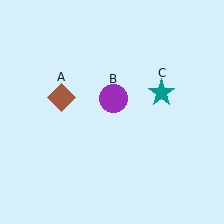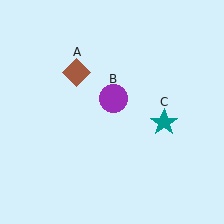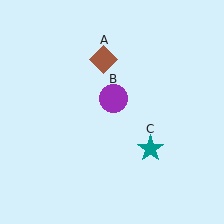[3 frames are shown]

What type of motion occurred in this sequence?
The brown diamond (object A), teal star (object C) rotated clockwise around the center of the scene.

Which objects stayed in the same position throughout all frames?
Purple circle (object B) remained stationary.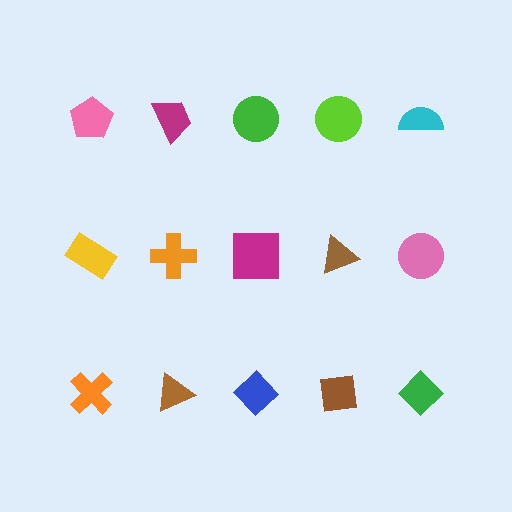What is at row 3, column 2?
A brown triangle.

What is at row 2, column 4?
A brown triangle.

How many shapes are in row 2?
5 shapes.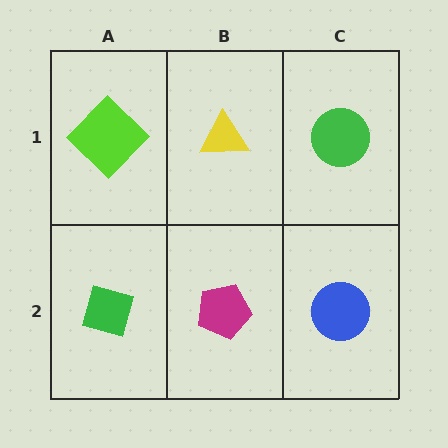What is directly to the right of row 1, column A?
A yellow triangle.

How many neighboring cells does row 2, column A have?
2.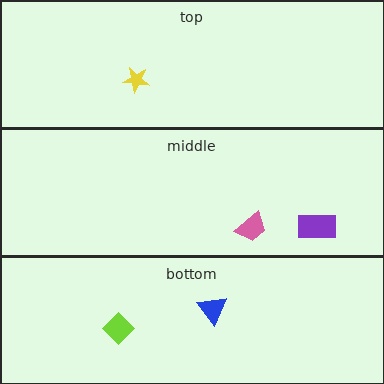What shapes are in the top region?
The yellow star.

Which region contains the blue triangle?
The bottom region.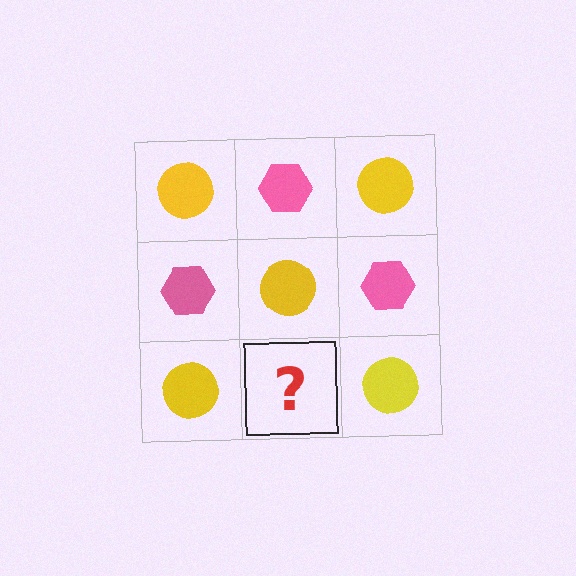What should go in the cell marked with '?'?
The missing cell should contain a pink hexagon.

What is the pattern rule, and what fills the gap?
The rule is that it alternates yellow circle and pink hexagon in a checkerboard pattern. The gap should be filled with a pink hexagon.